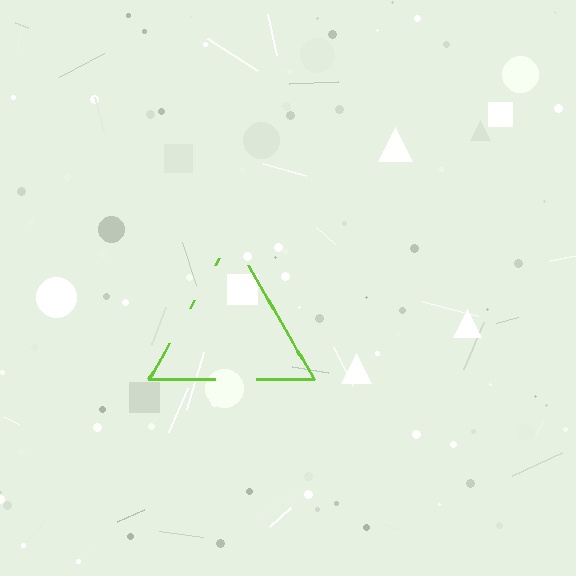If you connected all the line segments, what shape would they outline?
They would outline a triangle.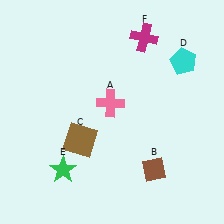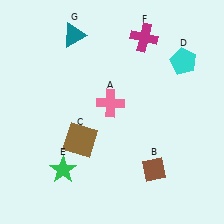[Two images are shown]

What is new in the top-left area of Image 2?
A teal triangle (G) was added in the top-left area of Image 2.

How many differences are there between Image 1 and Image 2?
There is 1 difference between the two images.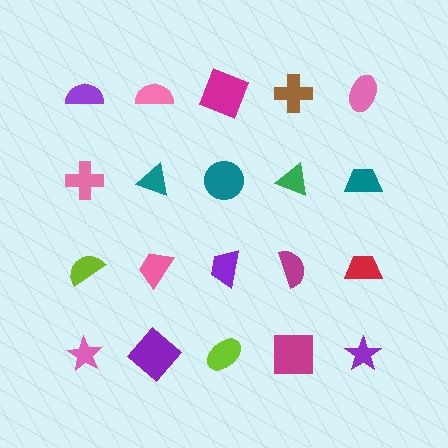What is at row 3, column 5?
A red trapezoid.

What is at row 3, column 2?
A pink trapezoid.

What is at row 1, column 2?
A pink semicircle.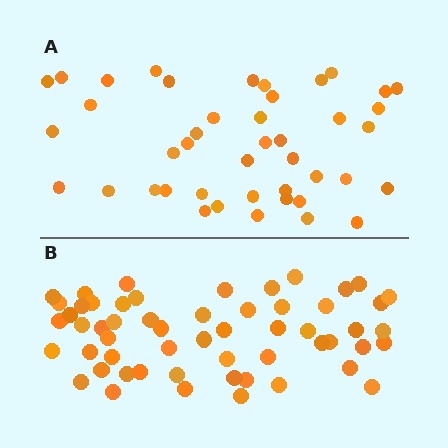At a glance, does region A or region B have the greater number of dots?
Region B (the bottom region) has more dots.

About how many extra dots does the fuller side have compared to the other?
Region B has approximately 15 more dots than region A.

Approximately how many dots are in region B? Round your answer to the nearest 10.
About 60 dots. (The exact count is 56, which rounds to 60.)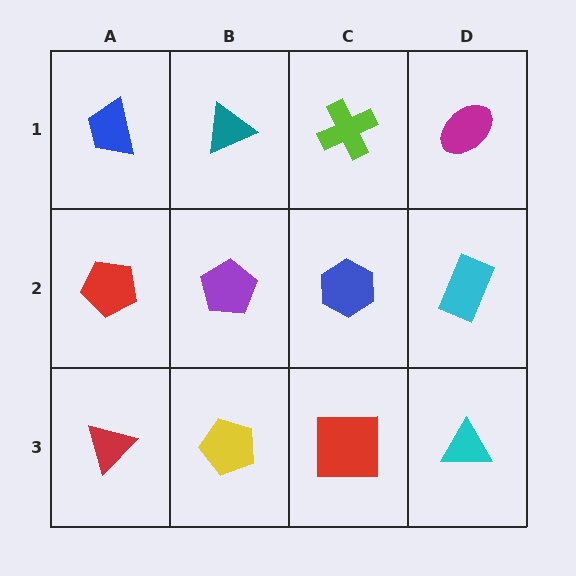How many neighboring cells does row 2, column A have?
3.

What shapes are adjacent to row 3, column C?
A blue hexagon (row 2, column C), a yellow pentagon (row 3, column B), a cyan triangle (row 3, column D).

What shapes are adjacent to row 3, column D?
A cyan rectangle (row 2, column D), a red square (row 3, column C).